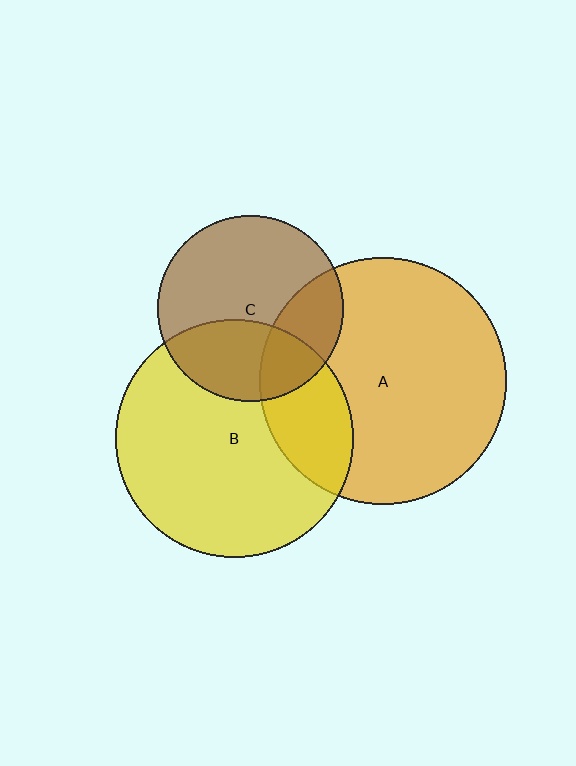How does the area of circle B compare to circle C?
Approximately 1.6 times.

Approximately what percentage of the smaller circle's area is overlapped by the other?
Approximately 35%.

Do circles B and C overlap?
Yes.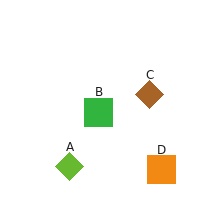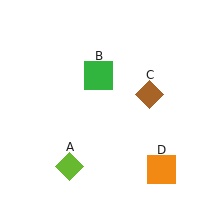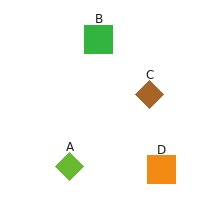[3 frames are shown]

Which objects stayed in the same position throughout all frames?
Lime diamond (object A) and brown diamond (object C) and orange square (object D) remained stationary.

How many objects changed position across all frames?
1 object changed position: green square (object B).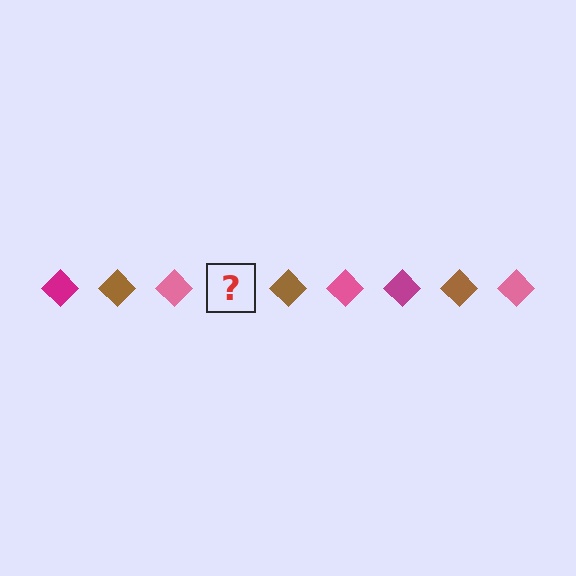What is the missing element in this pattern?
The missing element is a magenta diamond.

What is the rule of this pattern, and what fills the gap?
The rule is that the pattern cycles through magenta, brown, pink diamonds. The gap should be filled with a magenta diamond.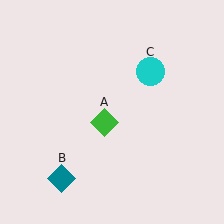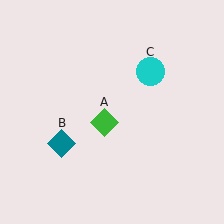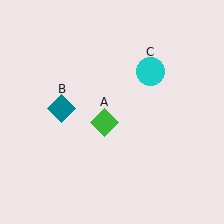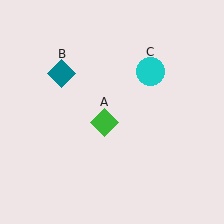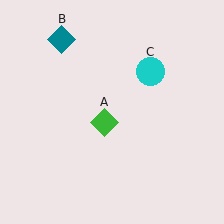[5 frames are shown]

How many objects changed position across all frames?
1 object changed position: teal diamond (object B).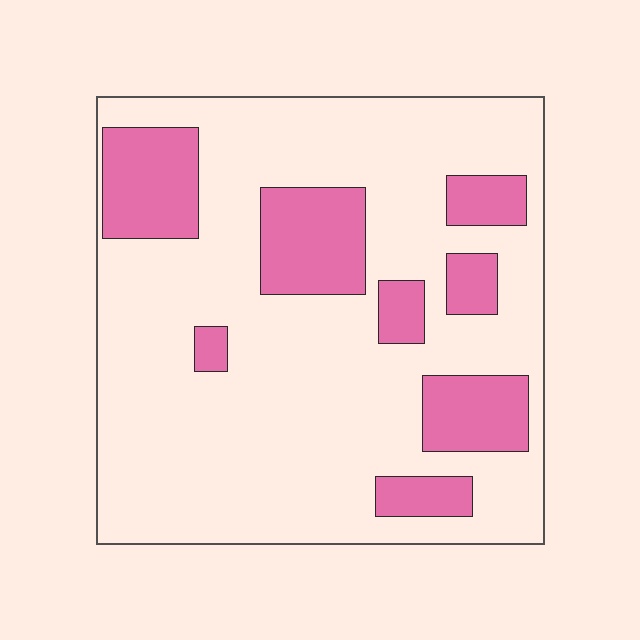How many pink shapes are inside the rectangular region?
8.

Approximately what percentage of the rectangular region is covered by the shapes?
Approximately 25%.